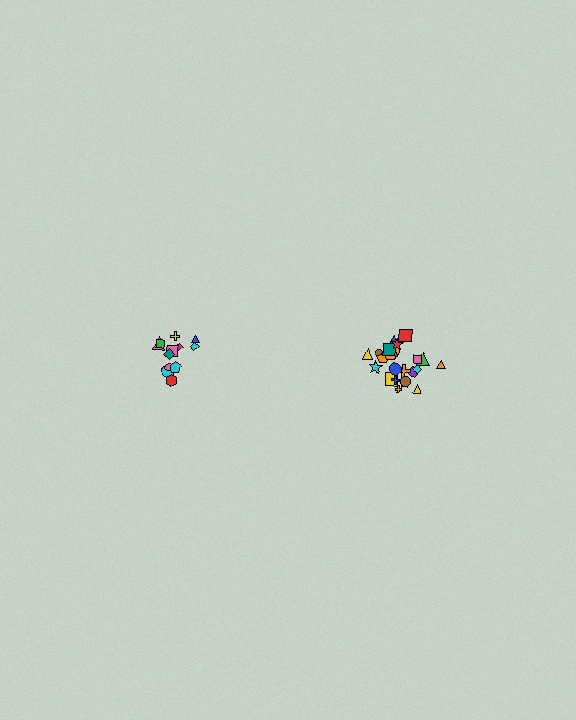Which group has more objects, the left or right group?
The right group.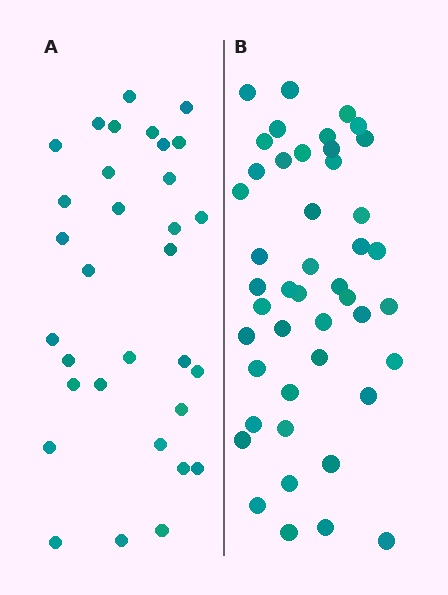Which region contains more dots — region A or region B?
Region B (the right region) has more dots.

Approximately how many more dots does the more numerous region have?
Region B has approximately 15 more dots than region A.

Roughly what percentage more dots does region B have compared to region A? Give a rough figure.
About 40% more.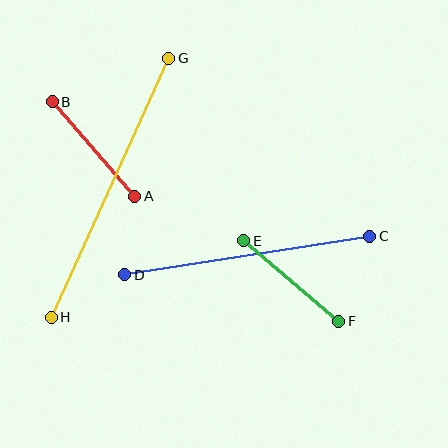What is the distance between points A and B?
The distance is approximately 126 pixels.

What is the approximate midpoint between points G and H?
The midpoint is at approximately (110, 188) pixels.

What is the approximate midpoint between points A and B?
The midpoint is at approximately (94, 149) pixels.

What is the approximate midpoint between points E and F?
The midpoint is at approximately (291, 281) pixels.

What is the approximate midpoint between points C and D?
The midpoint is at approximately (247, 255) pixels.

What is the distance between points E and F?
The distance is approximately 125 pixels.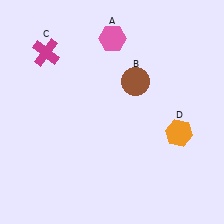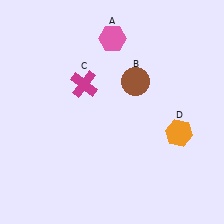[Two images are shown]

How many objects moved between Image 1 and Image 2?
1 object moved between the two images.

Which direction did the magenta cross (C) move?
The magenta cross (C) moved right.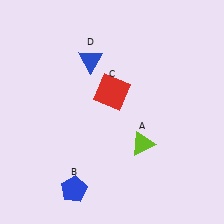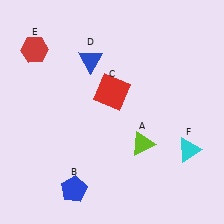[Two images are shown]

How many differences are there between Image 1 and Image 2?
There are 2 differences between the two images.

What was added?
A red hexagon (E), a cyan triangle (F) were added in Image 2.